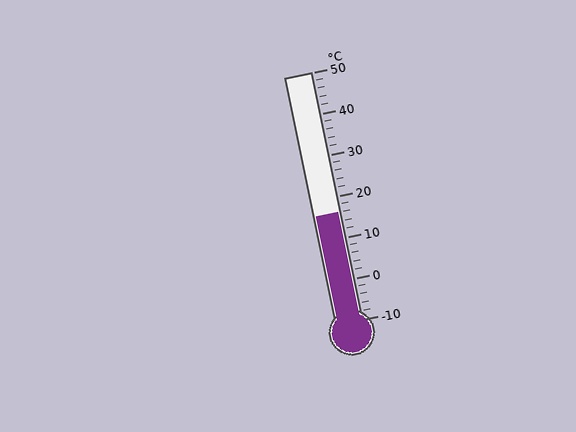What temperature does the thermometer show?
The thermometer shows approximately 16°C.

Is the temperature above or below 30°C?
The temperature is below 30°C.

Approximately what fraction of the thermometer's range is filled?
The thermometer is filled to approximately 45% of its range.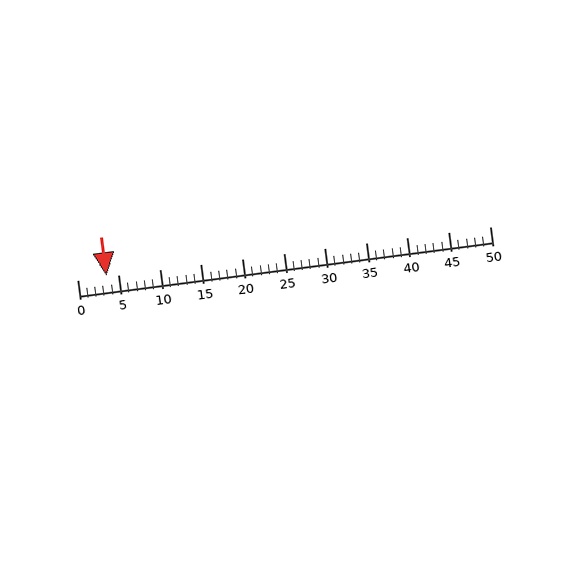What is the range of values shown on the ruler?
The ruler shows values from 0 to 50.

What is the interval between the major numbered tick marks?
The major tick marks are spaced 5 units apart.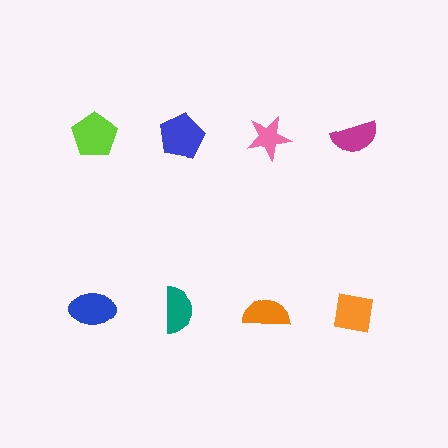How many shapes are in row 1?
4 shapes.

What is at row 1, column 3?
A pink star.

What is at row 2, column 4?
An orange square.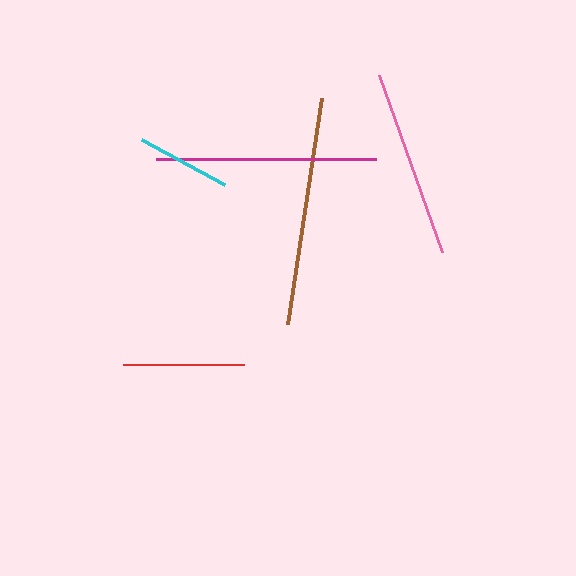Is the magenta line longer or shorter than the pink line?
The magenta line is longer than the pink line.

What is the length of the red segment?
The red segment is approximately 122 pixels long.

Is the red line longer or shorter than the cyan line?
The red line is longer than the cyan line.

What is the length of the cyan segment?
The cyan segment is approximately 95 pixels long.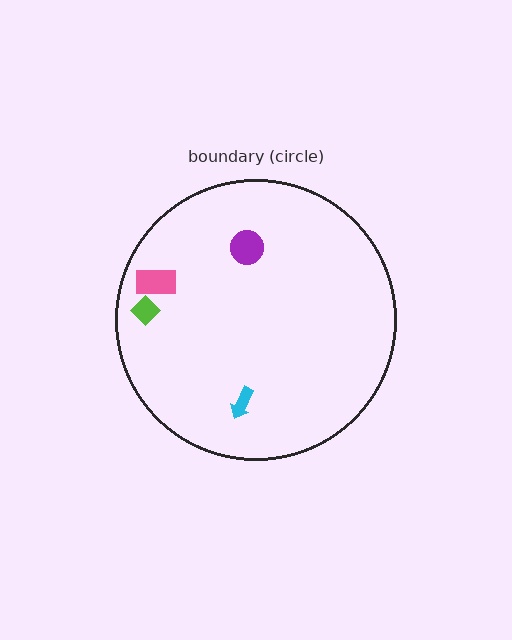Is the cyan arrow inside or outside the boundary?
Inside.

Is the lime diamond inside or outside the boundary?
Inside.